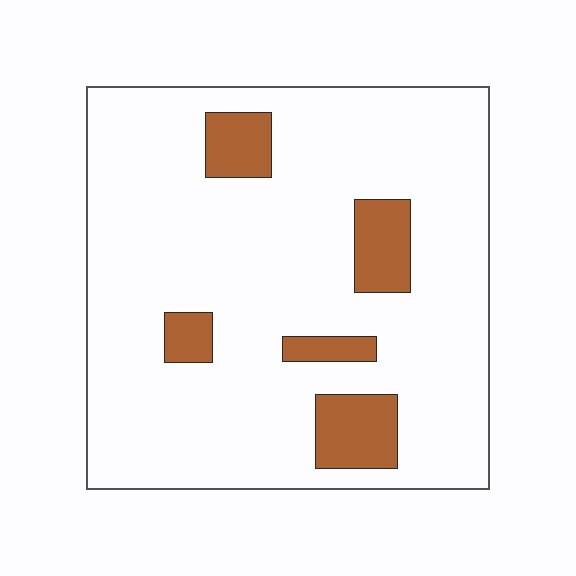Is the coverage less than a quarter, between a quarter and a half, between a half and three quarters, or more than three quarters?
Less than a quarter.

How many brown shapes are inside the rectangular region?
5.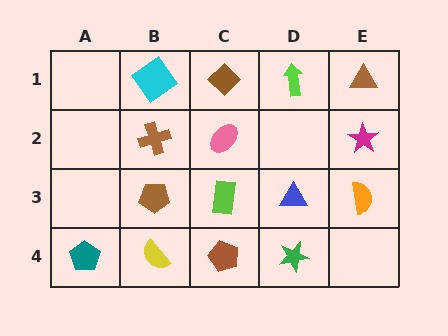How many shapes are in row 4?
4 shapes.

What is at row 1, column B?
A cyan diamond.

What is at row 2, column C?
A pink ellipse.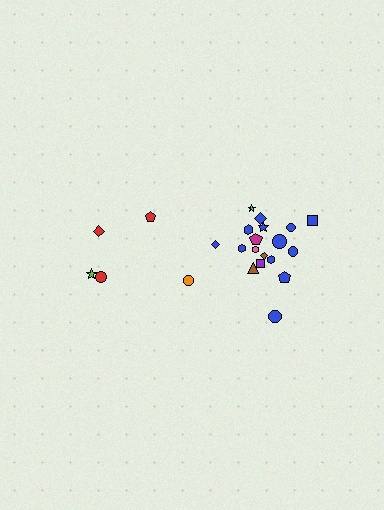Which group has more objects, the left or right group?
The right group.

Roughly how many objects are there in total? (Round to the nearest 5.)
Roughly 25 objects in total.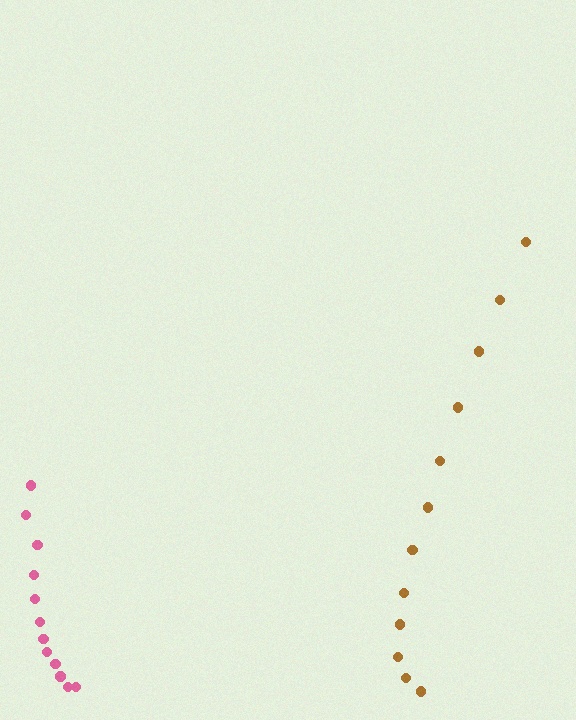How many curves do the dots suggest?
There are 2 distinct paths.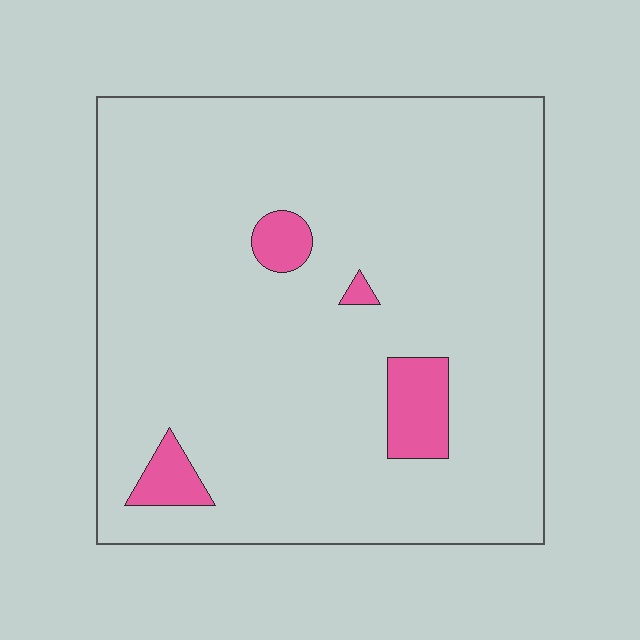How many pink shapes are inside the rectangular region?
4.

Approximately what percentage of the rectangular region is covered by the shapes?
Approximately 5%.